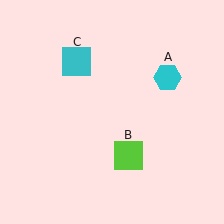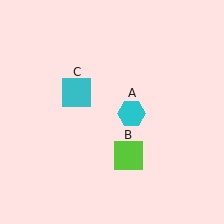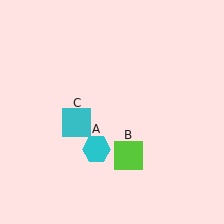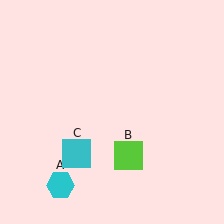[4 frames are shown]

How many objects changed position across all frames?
2 objects changed position: cyan hexagon (object A), cyan square (object C).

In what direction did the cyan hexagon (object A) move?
The cyan hexagon (object A) moved down and to the left.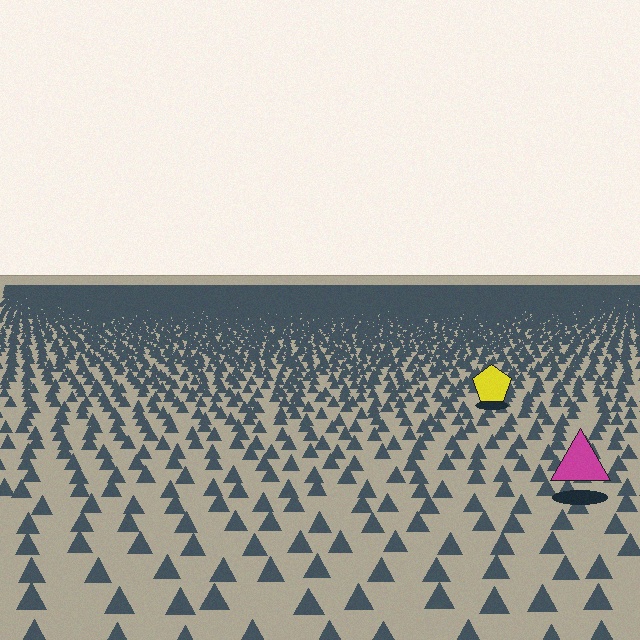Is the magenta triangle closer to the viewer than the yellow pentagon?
Yes. The magenta triangle is closer — you can tell from the texture gradient: the ground texture is coarser near it.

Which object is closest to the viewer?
The magenta triangle is closest. The texture marks near it are larger and more spread out.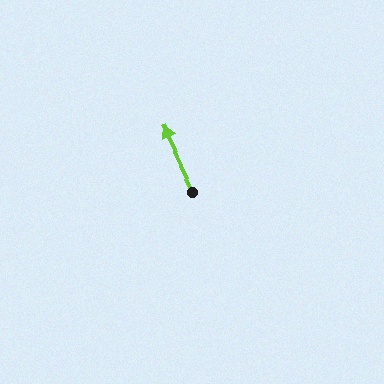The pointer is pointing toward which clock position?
Roughly 11 o'clock.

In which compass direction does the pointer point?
Northwest.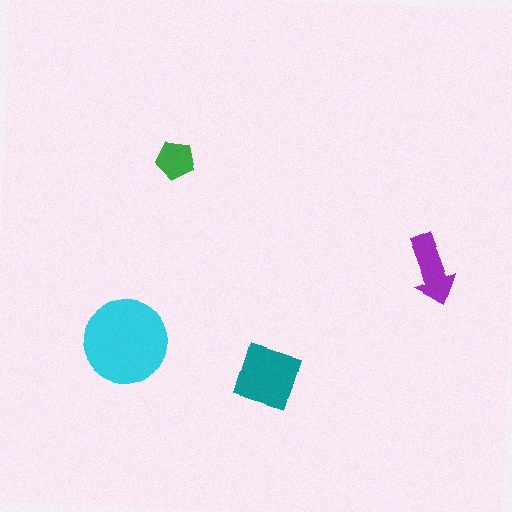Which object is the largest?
The cyan circle.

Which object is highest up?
The green pentagon is topmost.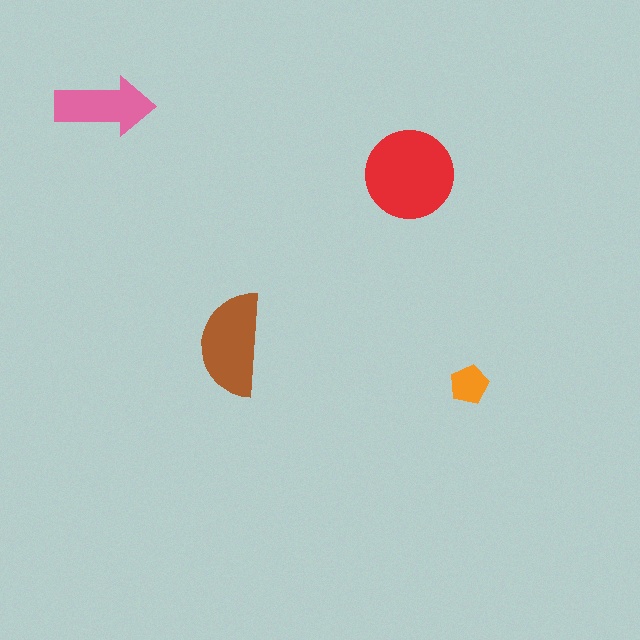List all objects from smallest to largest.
The orange pentagon, the pink arrow, the brown semicircle, the red circle.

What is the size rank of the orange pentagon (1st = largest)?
4th.